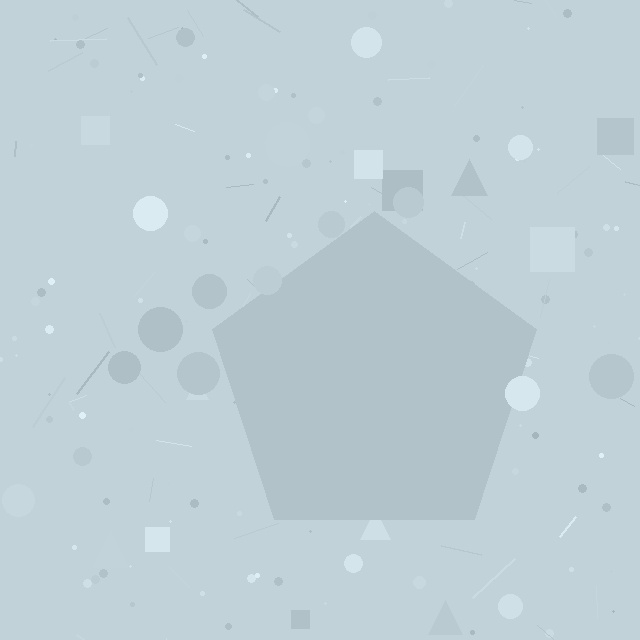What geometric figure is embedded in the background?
A pentagon is embedded in the background.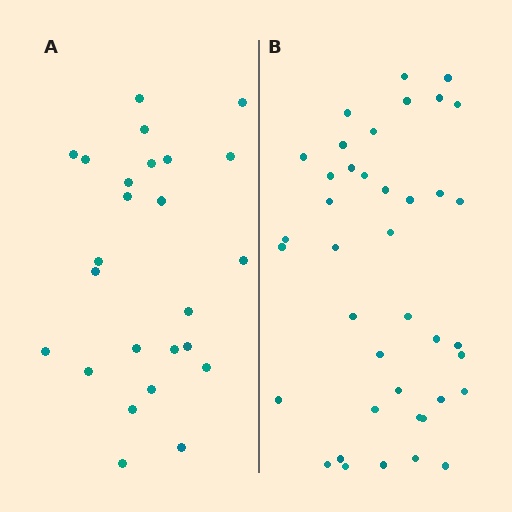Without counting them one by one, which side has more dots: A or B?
Region B (the right region) has more dots.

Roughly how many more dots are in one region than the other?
Region B has approximately 15 more dots than region A.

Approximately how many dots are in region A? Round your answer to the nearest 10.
About 20 dots. (The exact count is 25, which rounds to 20.)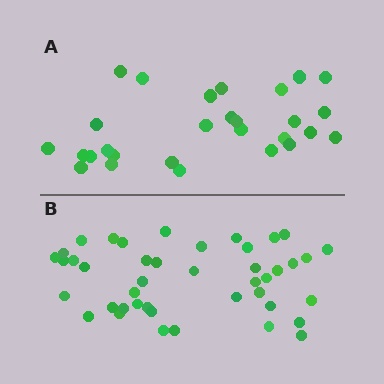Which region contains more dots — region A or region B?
Region B (the bottom region) has more dots.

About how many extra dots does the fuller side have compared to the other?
Region B has approximately 15 more dots than region A.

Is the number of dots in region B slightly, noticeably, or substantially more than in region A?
Region B has substantially more. The ratio is roughly 1.5 to 1.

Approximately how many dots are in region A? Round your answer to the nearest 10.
About 30 dots. (The exact count is 28, which rounds to 30.)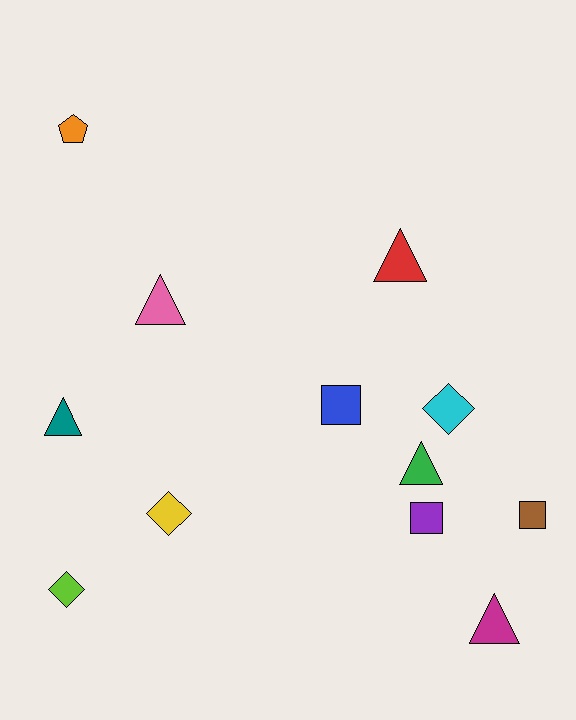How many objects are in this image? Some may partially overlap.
There are 12 objects.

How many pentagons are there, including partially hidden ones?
There is 1 pentagon.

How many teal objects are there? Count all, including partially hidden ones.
There is 1 teal object.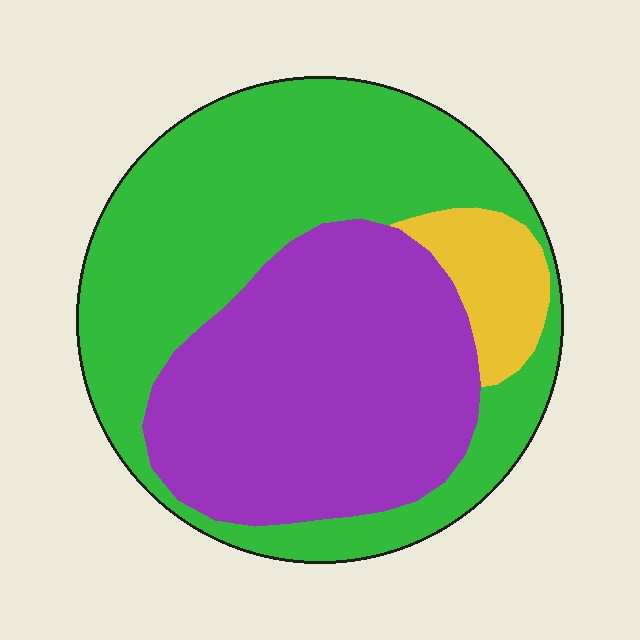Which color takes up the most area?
Green, at roughly 50%.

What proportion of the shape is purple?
Purple covers 41% of the shape.